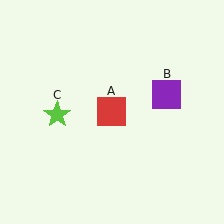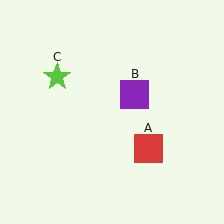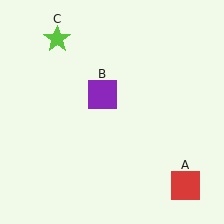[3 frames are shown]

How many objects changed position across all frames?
3 objects changed position: red square (object A), purple square (object B), lime star (object C).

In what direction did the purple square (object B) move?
The purple square (object B) moved left.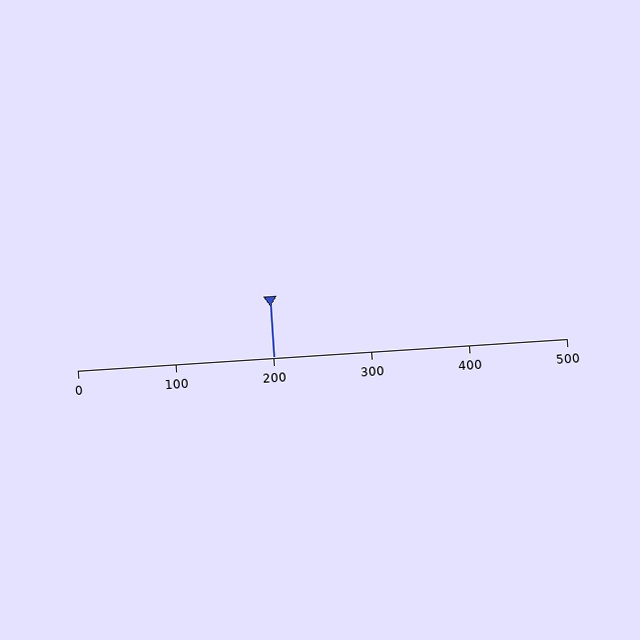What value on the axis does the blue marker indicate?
The marker indicates approximately 200.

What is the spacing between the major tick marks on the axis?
The major ticks are spaced 100 apart.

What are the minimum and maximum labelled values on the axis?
The axis runs from 0 to 500.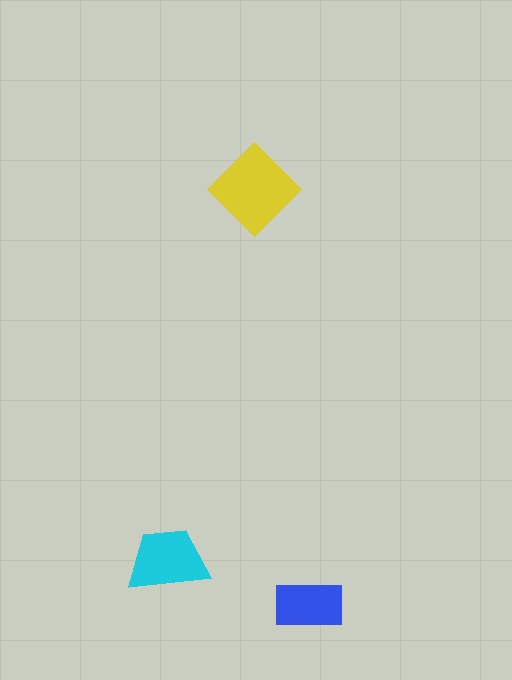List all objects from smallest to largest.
The blue rectangle, the cyan trapezoid, the yellow diamond.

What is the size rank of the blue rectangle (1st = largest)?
3rd.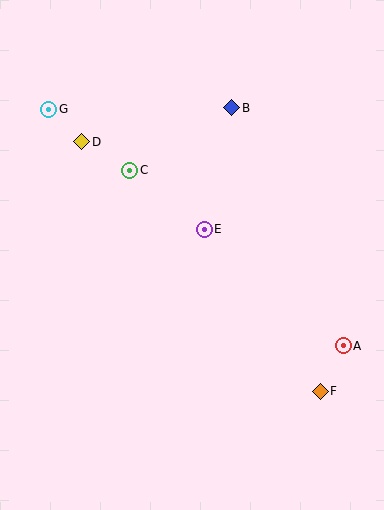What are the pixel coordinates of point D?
Point D is at (82, 142).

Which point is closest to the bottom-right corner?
Point F is closest to the bottom-right corner.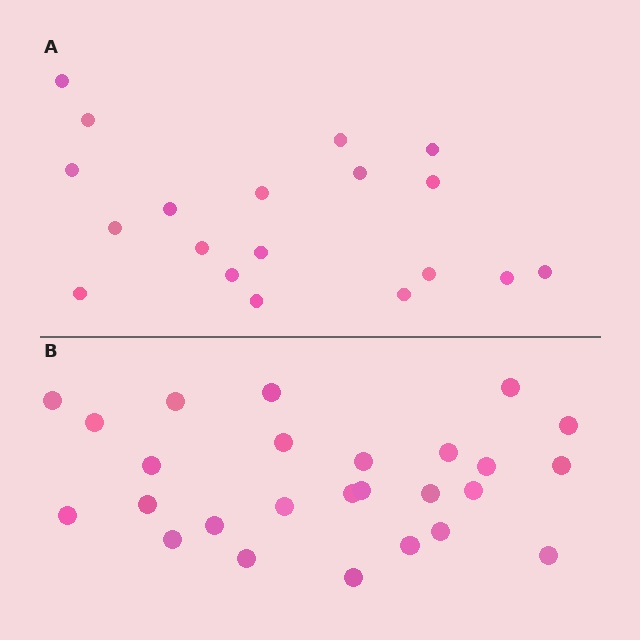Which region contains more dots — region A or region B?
Region B (the bottom region) has more dots.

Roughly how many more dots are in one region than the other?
Region B has roughly 8 or so more dots than region A.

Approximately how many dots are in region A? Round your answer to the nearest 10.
About 20 dots. (The exact count is 19, which rounds to 20.)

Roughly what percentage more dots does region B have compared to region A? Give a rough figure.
About 35% more.